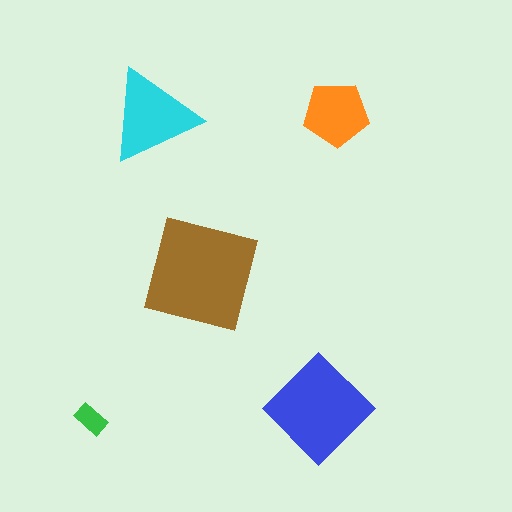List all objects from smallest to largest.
The green rectangle, the orange pentagon, the cyan triangle, the blue diamond, the brown square.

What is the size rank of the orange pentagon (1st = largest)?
4th.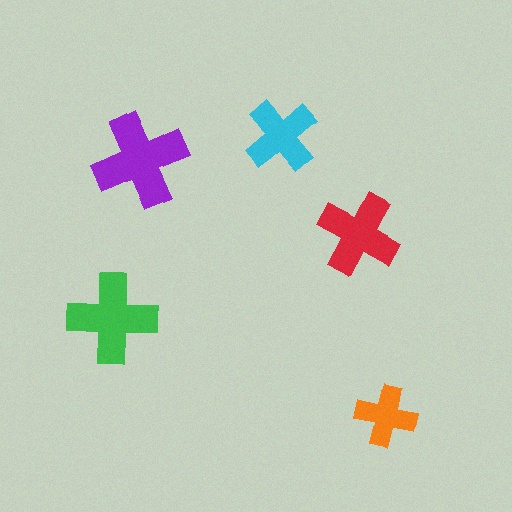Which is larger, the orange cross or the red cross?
The red one.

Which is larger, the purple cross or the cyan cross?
The purple one.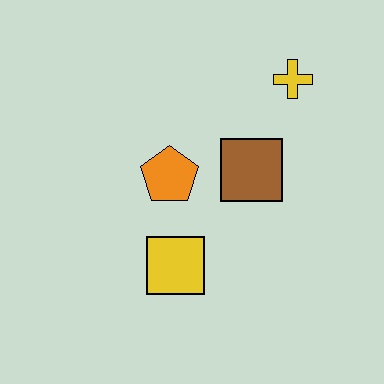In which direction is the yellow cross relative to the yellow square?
The yellow cross is above the yellow square.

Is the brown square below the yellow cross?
Yes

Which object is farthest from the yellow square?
The yellow cross is farthest from the yellow square.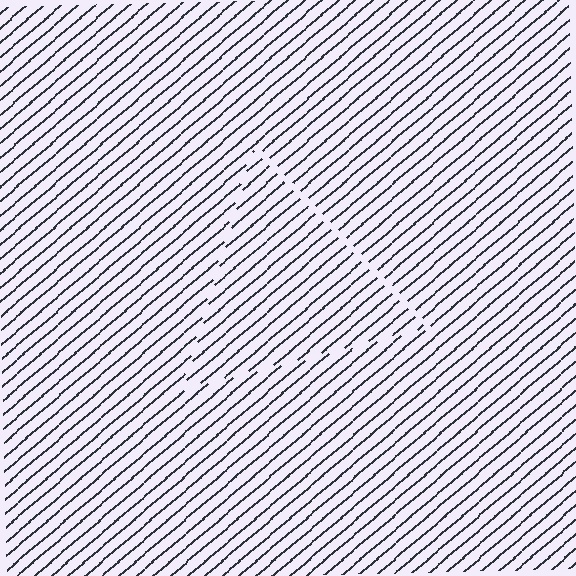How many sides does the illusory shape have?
3 sides — the line-ends trace a triangle.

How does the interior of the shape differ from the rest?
The interior of the shape contains the same grating, shifted by half a period — the contour is defined by the phase discontinuity where line-ends from the inner and outer gratings abut.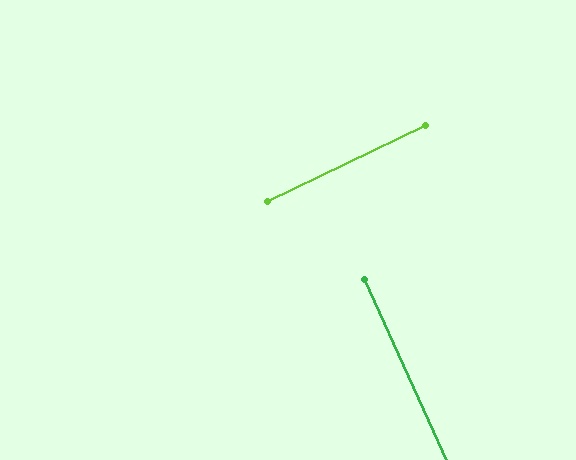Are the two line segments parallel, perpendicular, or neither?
Perpendicular — they meet at approximately 89°.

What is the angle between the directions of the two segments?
Approximately 89 degrees.